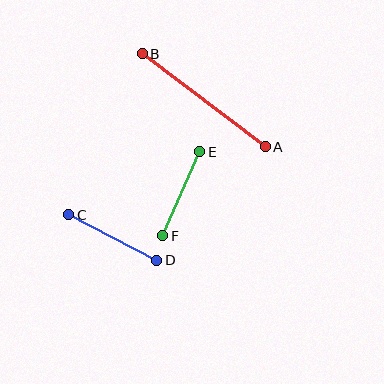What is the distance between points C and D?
The distance is approximately 99 pixels.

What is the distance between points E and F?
The distance is approximately 92 pixels.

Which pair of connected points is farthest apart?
Points A and B are farthest apart.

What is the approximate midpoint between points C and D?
The midpoint is at approximately (113, 238) pixels.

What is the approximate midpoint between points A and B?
The midpoint is at approximately (204, 100) pixels.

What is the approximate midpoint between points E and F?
The midpoint is at approximately (181, 194) pixels.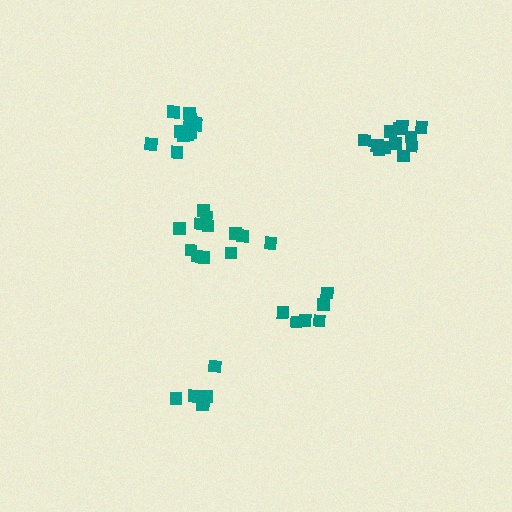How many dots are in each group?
Group 1: 6 dots, Group 2: 12 dots, Group 3: 11 dots, Group 4: 6 dots, Group 5: 12 dots (47 total).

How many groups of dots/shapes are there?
There are 5 groups.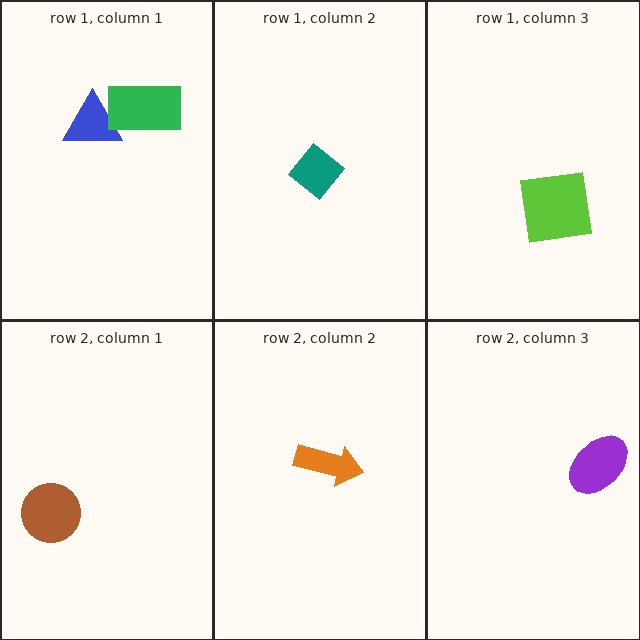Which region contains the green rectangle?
The row 1, column 1 region.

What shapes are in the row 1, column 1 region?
The blue triangle, the green rectangle.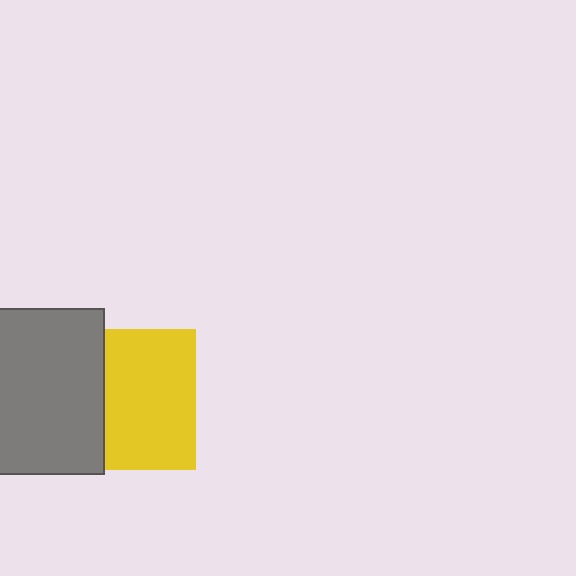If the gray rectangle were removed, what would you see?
You would see the complete yellow square.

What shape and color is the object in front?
The object in front is a gray rectangle.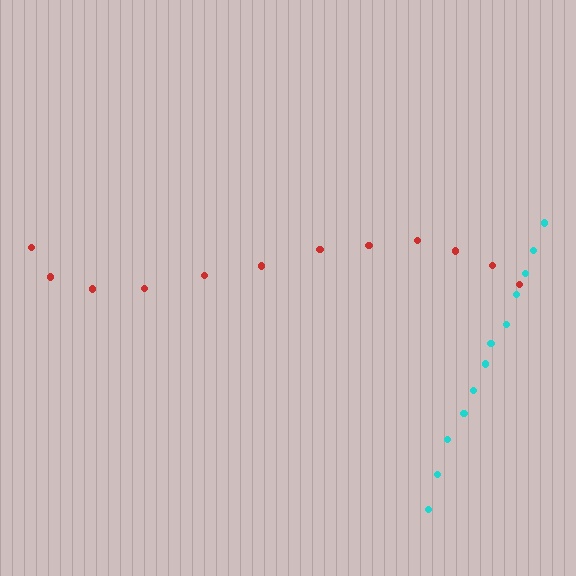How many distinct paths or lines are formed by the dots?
There are 2 distinct paths.